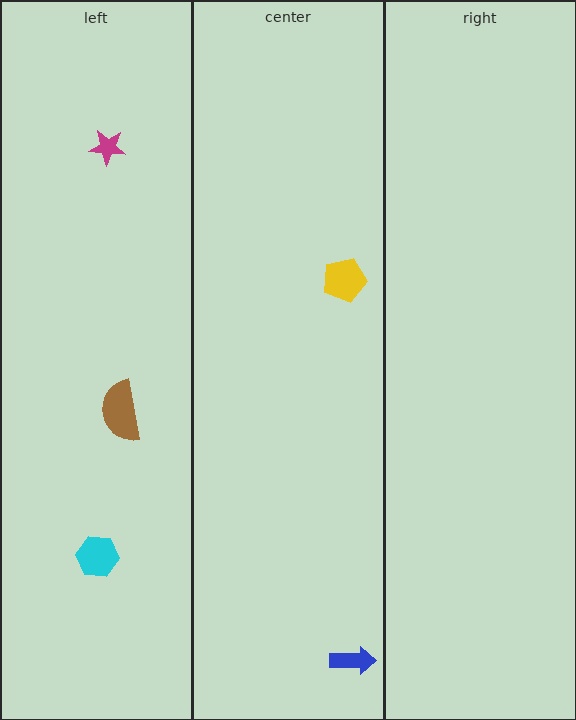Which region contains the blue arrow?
The center region.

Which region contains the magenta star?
The left region.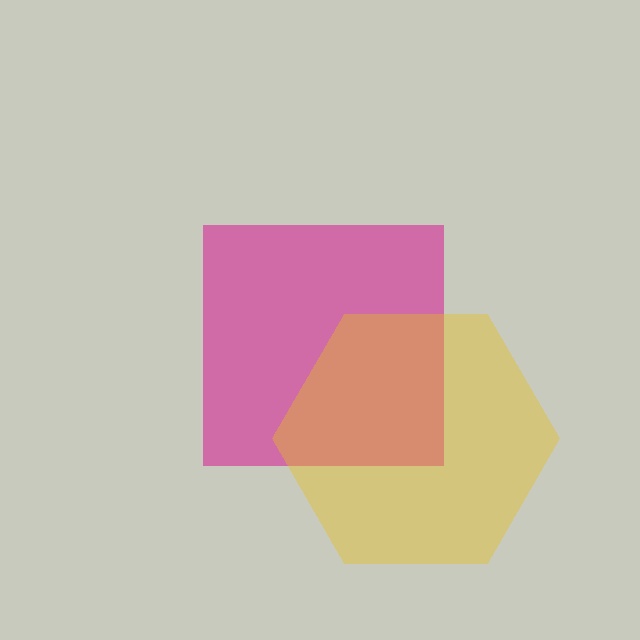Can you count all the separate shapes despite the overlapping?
Yes, there are 2 separate shapes.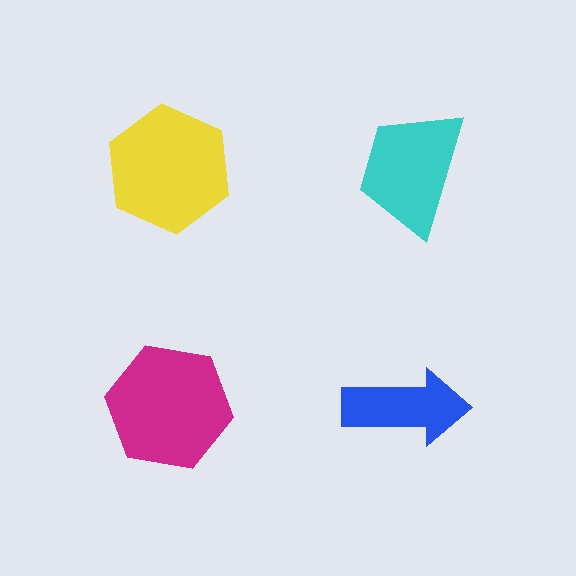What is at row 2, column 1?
A magenta hexagon.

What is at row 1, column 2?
A cyan trapezoid.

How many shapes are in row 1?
2 shapes.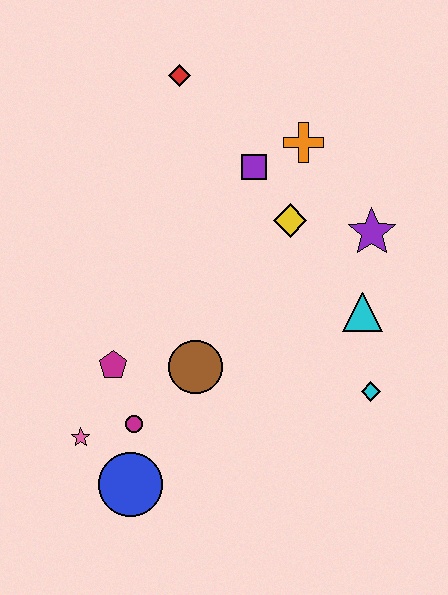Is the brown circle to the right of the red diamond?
Yes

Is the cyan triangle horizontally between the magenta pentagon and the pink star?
No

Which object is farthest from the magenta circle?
The red diamond is farthest from the magenta circle.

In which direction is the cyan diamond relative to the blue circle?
The cyan diamond is to the right of the blue circle.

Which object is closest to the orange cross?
The purple square is closest to the orange cross.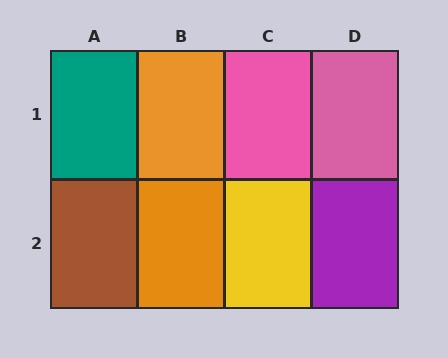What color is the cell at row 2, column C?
Yellow.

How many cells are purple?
1 cell is purple.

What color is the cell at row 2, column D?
Purple.